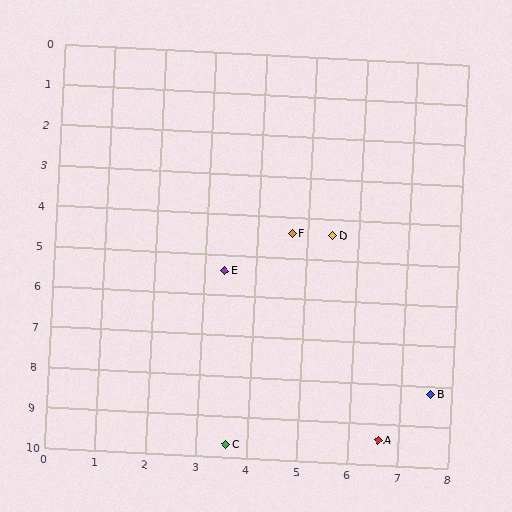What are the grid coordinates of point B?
Point B is at approximately (7.6, 8.2).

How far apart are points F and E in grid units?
Points F and E are about 1.6 grid units apart.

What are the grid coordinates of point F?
Point F is at approximately (4.7, 4.4).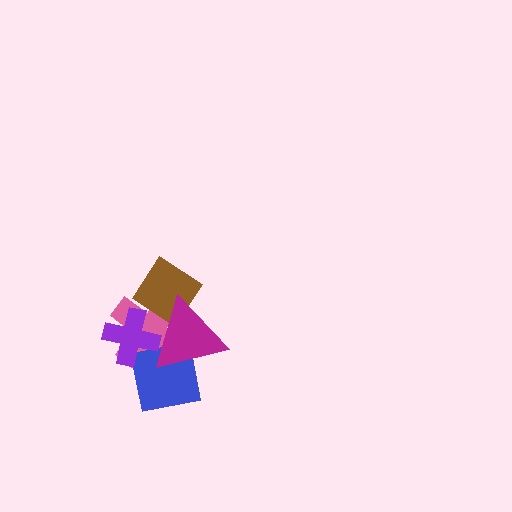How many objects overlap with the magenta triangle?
4 objects overlap with the magenta triangle.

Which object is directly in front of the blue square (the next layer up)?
The purple cross is directly in front of the blue square.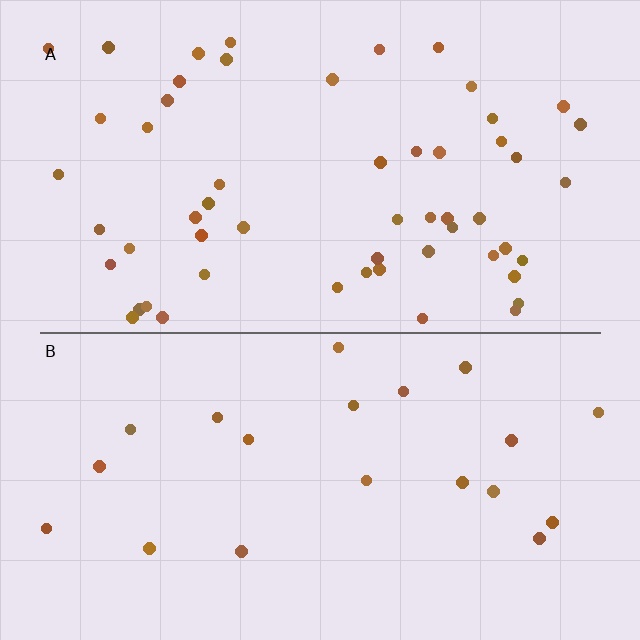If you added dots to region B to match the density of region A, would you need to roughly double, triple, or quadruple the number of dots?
Approximately triple.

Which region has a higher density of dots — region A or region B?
A (the top).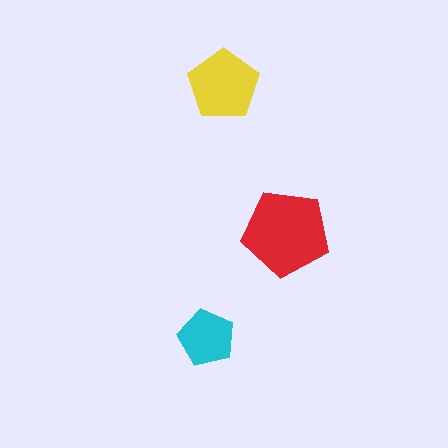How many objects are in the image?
There are 3 objects in the image.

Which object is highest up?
The yellow pentagon is topmost.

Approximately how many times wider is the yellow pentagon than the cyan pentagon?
About 1.5 times wider.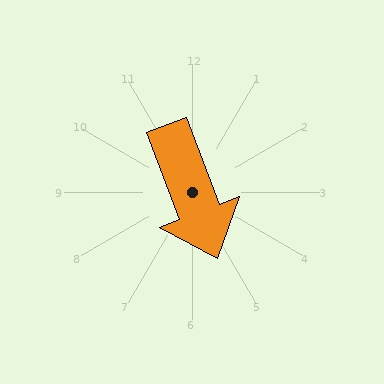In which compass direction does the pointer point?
South.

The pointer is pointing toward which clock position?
Roughly 5 o'clock.